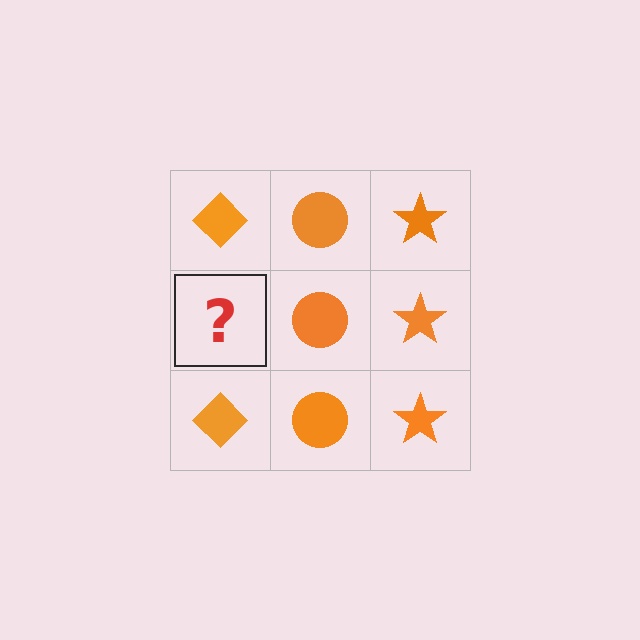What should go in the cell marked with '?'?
The missing cell should contain an orange diamond.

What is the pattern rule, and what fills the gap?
The rule is that each column has a consistent shape. The gap should be filled with an orange diamond.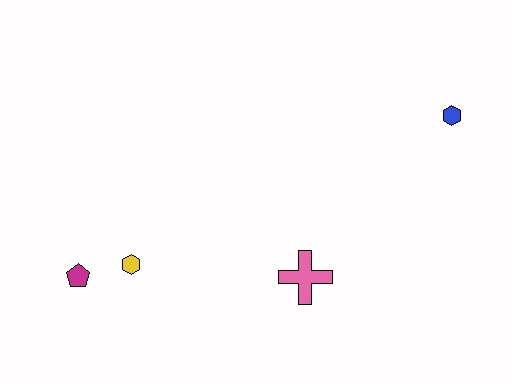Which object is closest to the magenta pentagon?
The yellow hexagon is closest to the magenta pentagon.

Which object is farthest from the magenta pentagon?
The blue hexagon is farthest from the magenta pentagon.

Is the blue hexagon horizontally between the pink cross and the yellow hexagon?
No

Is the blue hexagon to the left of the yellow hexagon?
No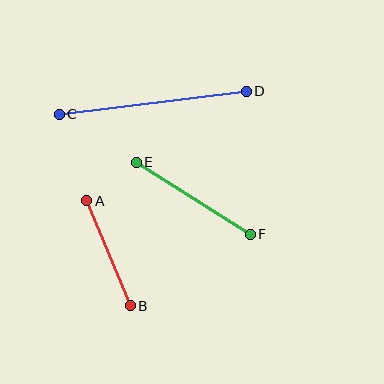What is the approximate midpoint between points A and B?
The midpoint is at approximately (109, 253) pixels.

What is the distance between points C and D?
The distance is approximately 188 pixels.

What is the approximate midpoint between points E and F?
The midpoint is at approximately (193, 198) pixels.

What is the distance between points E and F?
The distance is approximately 135 pixels.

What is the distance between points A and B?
The distance is approximately 114 pixels.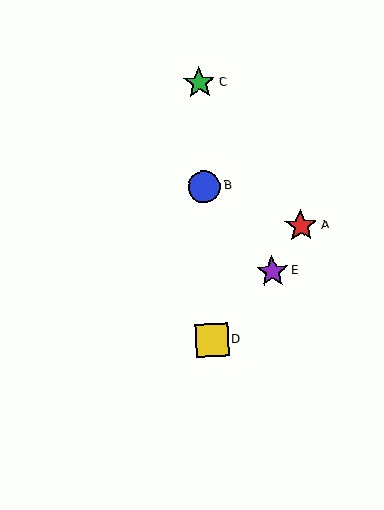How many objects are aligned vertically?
3 objects (B, C, D) are aligned vertically.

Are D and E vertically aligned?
No, D is at x≈212 and E is at x≈272.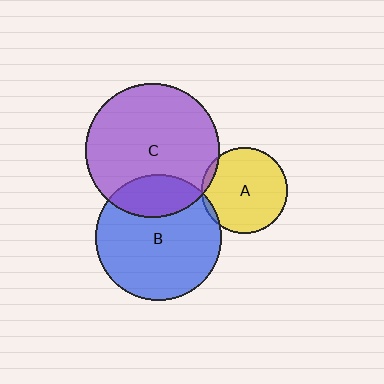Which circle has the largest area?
Circle C (purple).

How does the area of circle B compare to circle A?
Approximately 2.1 times.